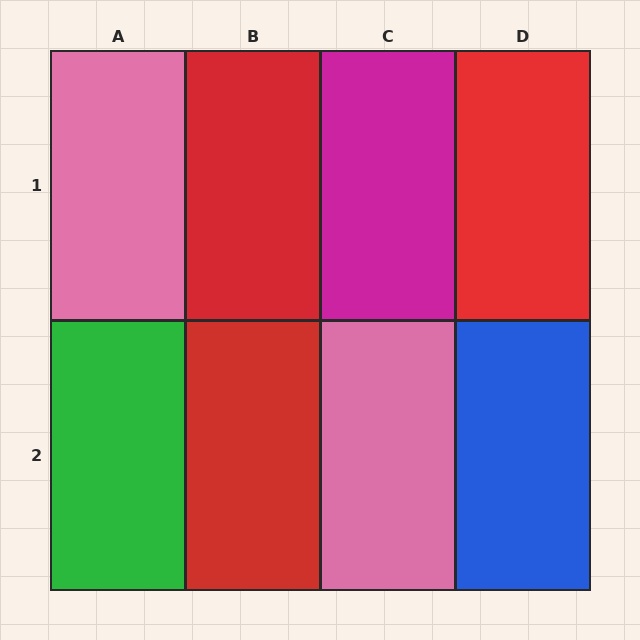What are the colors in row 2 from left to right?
Green, red, pink, blue.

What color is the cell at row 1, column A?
Pink.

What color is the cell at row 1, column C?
Magenta.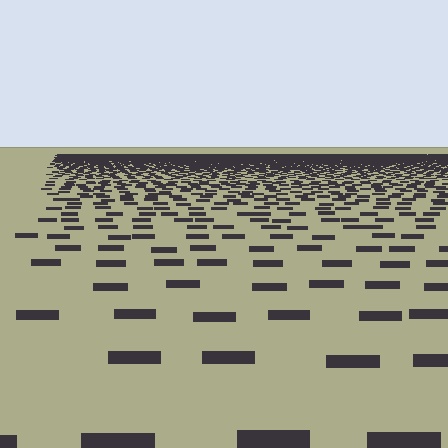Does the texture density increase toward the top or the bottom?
Density increases toward the top.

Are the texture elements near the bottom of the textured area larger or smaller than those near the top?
Larger. Near the bottom, elements are closer to the viewer and appear at a bigger on-screen size.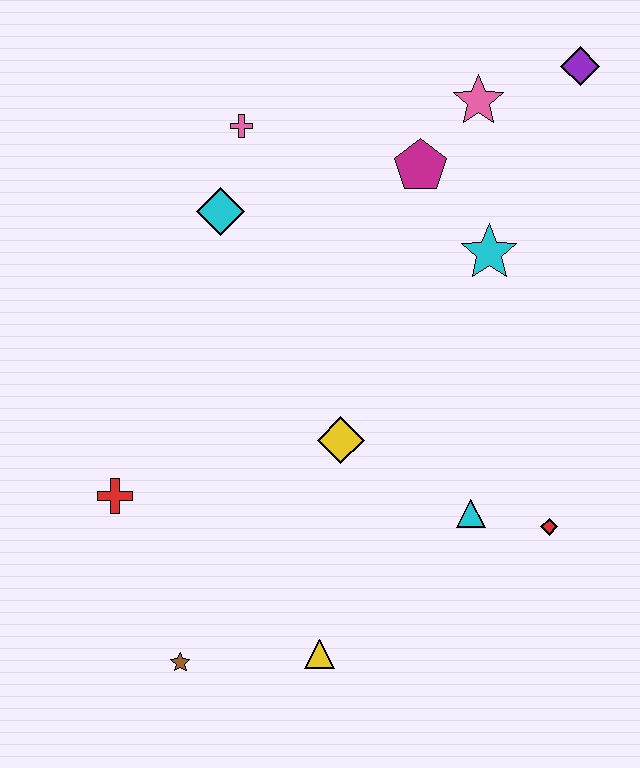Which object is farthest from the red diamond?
The pink cross is farthest from the red diamond.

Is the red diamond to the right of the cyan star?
Yes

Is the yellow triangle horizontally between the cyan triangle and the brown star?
Yes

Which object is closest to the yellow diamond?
The cyan triangle is closest to the yellow diamond.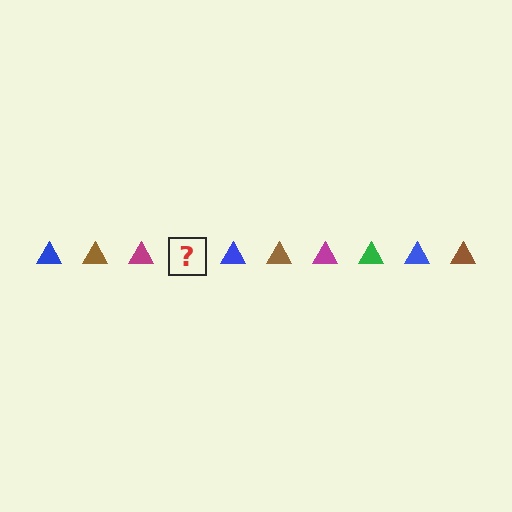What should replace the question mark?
The question mark should be replaced with a green triangle.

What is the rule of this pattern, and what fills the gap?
The rule is that the pattern cycles through blue, brown, magenta, green triangles. The gap should be filled with a green triangle.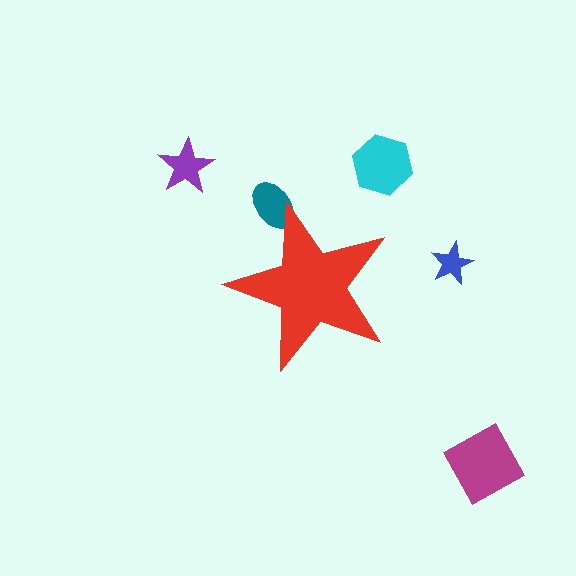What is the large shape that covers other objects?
A red star.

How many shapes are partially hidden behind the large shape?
1 shape is partially hidden.